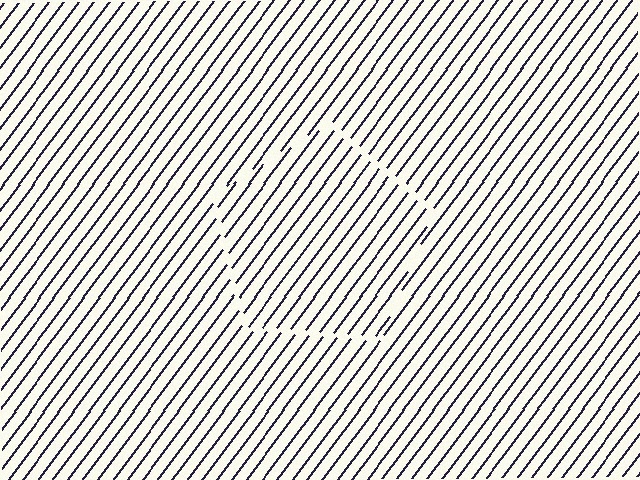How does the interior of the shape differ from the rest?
The interior of the shape contains the same grating, shifted by half a period — the contour is defined by the phase discontinuity where line-ends from the inner and outer gratings abut.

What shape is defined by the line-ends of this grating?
An illusory pentagon. The interior of the shape contains the same grating, shifted by half a period — the contour is defined by the phase discontinuity where line-ends from the inner and outer gratings abut.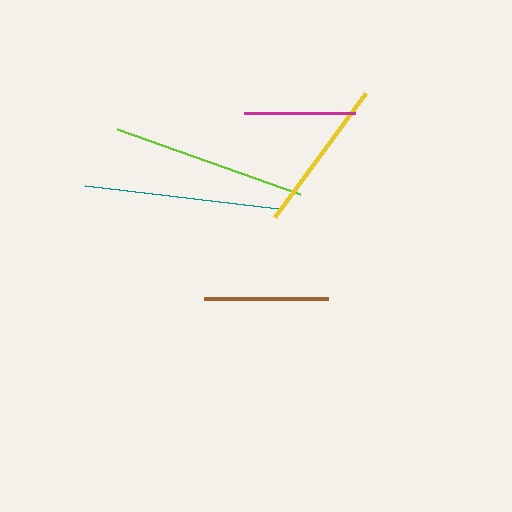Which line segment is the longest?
The teal line is the longest at approximately 194 pixels.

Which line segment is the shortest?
The magenta line is the shortest at approximately 111 pixels.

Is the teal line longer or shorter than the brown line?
The teal line is longer than the brown line.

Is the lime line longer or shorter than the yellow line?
The lime line is longer than the yellow line.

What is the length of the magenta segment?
The magenta segment is approximately 111 pixels long.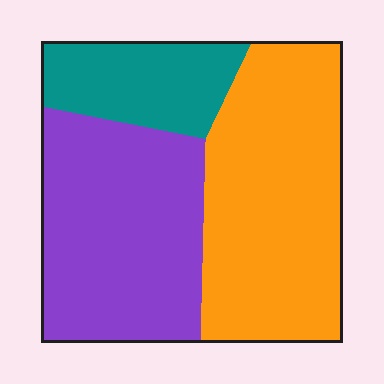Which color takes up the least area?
Teal, at roughly 15%.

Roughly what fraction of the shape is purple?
Purple takes up between a quarter and a half of the shape.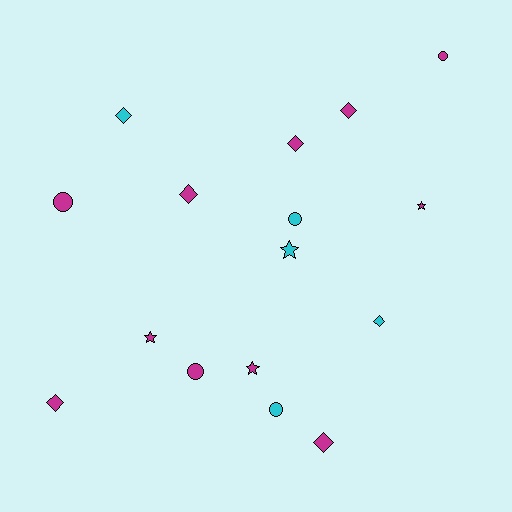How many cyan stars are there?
There is 1 cyan star.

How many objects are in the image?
There are 16 objects.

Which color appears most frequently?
Magenta, with 11 objects.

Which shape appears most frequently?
Diamond, with 7 objects.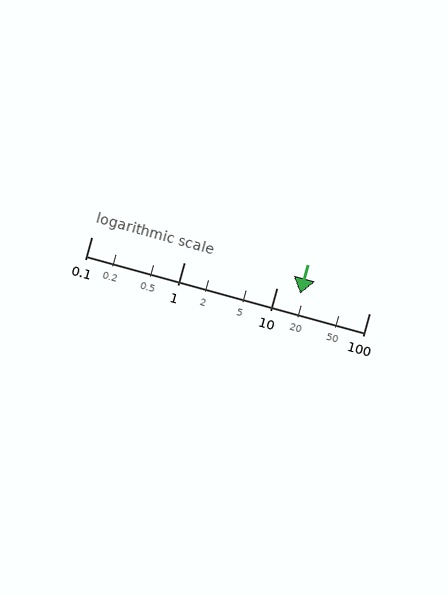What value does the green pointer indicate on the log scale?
The pointer indicates approximately 18.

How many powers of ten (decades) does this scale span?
The scale spans 3 decades, from 0.1 to 100.